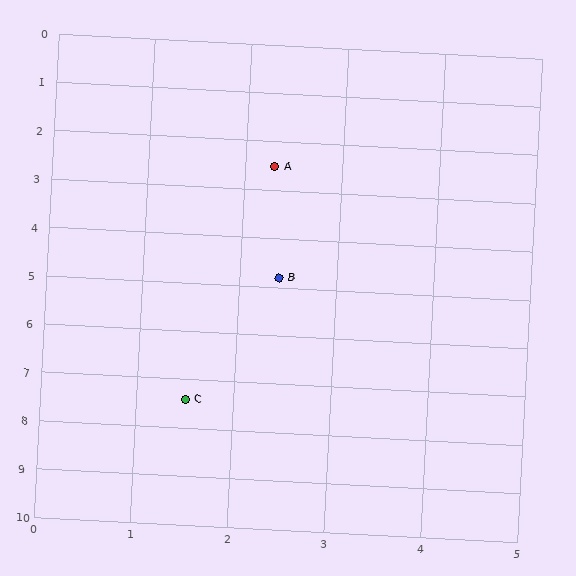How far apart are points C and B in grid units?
Points C and B are about 2.8 grid units apart.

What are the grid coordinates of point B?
Point B is at approximately (2.4, 4.8).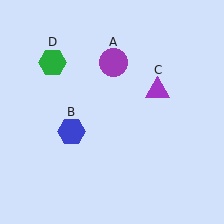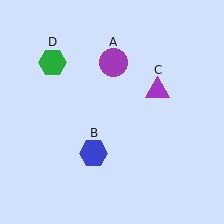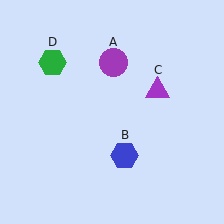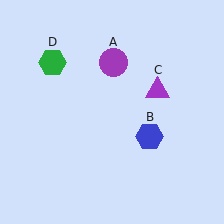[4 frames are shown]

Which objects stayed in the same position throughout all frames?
Purple circle (object A) and purple triangle (object C) and green hexagon (object D) remained stationary.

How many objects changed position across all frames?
1 object changed position: blue hexagon (object B).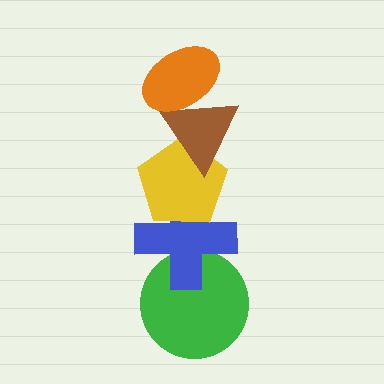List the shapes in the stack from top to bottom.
From top to bottom: the orange ellipse, the brown triangle, the yellow pentagon, the blue cross, the green circle.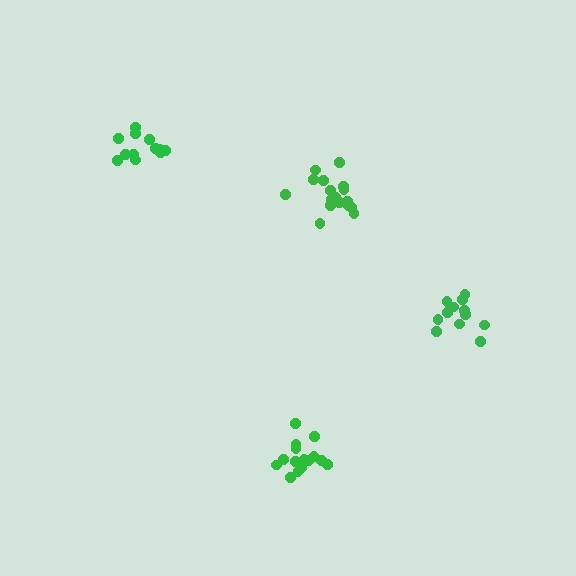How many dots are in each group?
Group 1: 12 dots, Group 2: 13 dots, Group 3: 15 dots, Group 4: 17 dots (57 total).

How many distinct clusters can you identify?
There are 4 distinct clusters.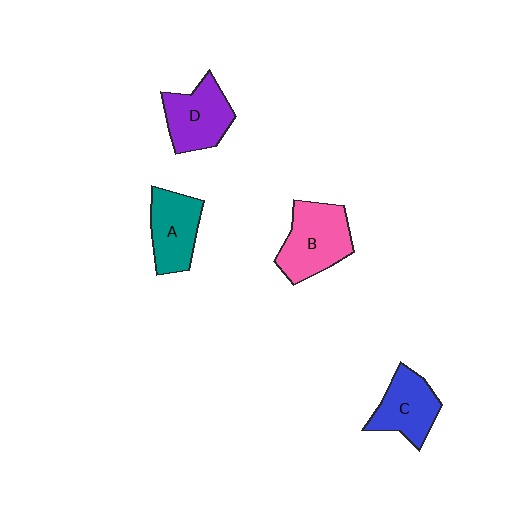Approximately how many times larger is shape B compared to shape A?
Approximately 1.3 times.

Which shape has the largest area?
Shape B (pink).